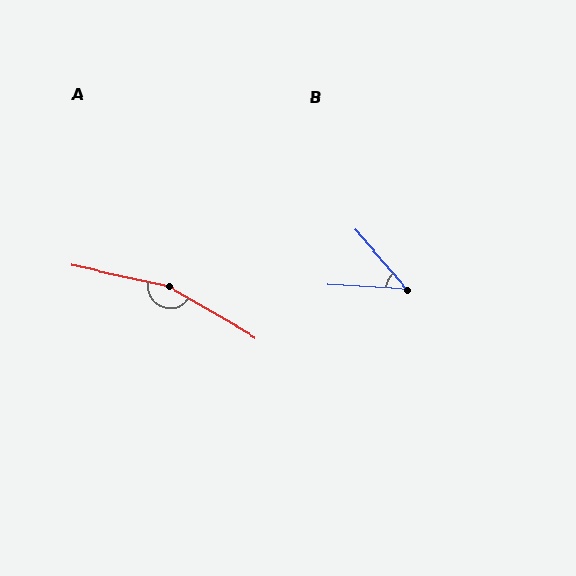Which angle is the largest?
A, at approximately 162 degrees.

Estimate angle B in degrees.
Approximately 46 degrees.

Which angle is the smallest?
B, at approximately 46 degrees.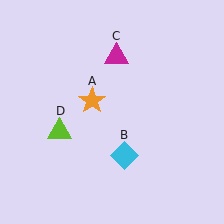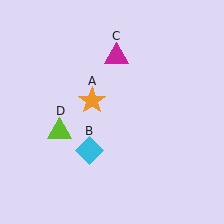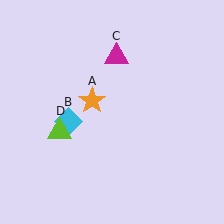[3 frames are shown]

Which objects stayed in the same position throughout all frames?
Orange star (object A) and magenta triangle (object C) and lime triangle (object D) remained stationary.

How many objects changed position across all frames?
1 object changed position: cyan diamond (object B).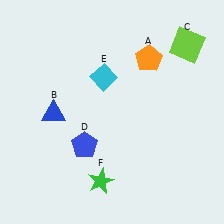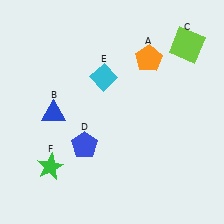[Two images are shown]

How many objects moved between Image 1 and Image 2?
1 object moved between the two images.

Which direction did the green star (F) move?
The green star (F) moved left.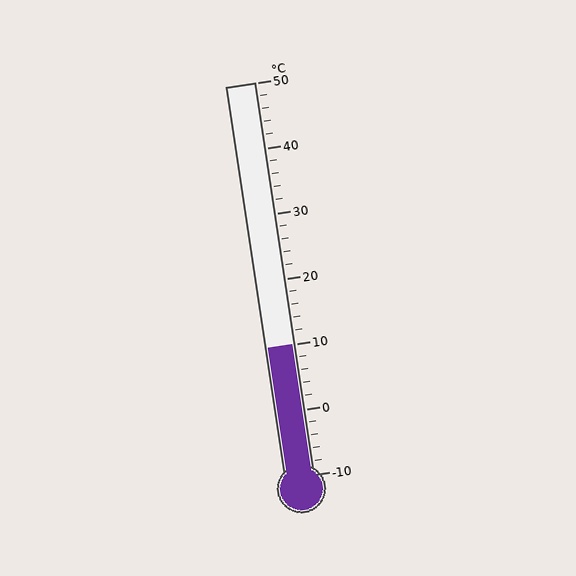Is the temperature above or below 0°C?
The temperature is above 0°C.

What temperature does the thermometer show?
The thermometer shows approximately 10°C.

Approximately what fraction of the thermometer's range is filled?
The thermometer is filled to approximately 35% of its range.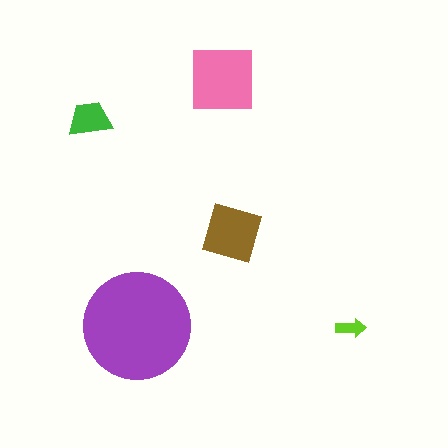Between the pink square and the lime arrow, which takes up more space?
The pink square.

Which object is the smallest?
The lime arrow.